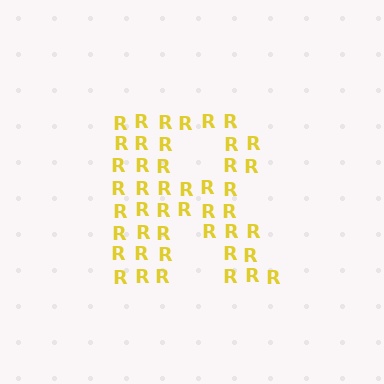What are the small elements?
The small elements are letter R's.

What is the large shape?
The large shape is the letter R.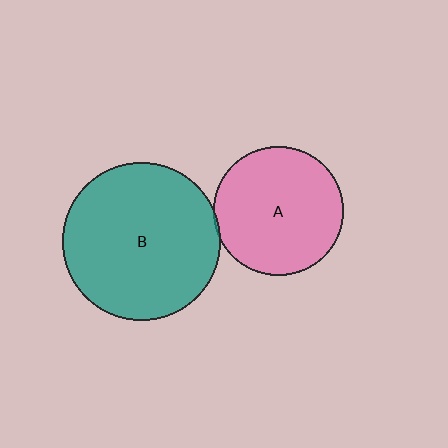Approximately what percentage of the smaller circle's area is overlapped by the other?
Approximately 5%.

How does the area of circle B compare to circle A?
Approximately 1.5 times.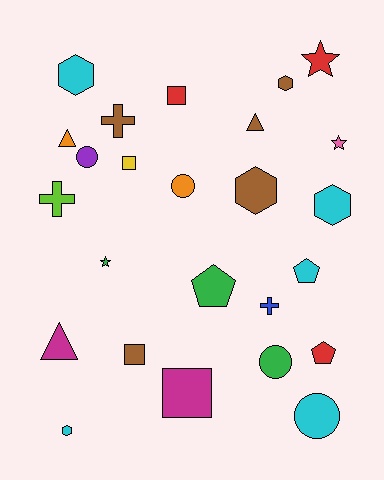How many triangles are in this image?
There are 3 triangles.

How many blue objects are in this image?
There is 1 blue object.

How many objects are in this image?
There are 25 objects.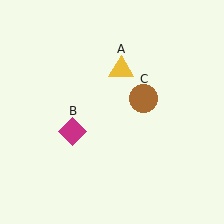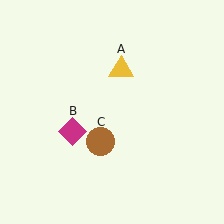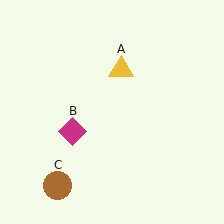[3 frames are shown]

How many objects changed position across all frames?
1 object changed position: brown circle (object C).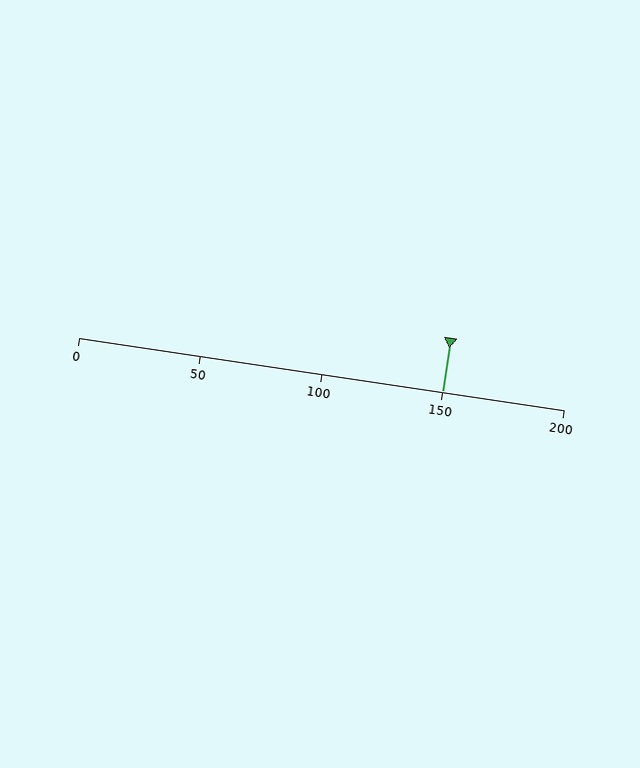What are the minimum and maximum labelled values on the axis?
The axis runs from 0 to 200.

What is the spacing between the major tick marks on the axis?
The major ticks are spaced 50 apart.